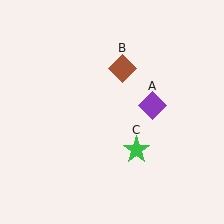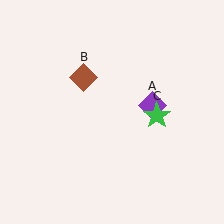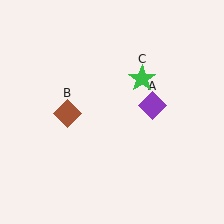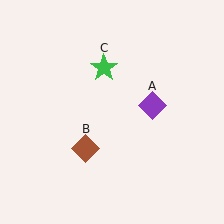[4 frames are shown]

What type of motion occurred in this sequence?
The brown diamond (object B), green star (object C) rotated counterclockwise around the center of the scene.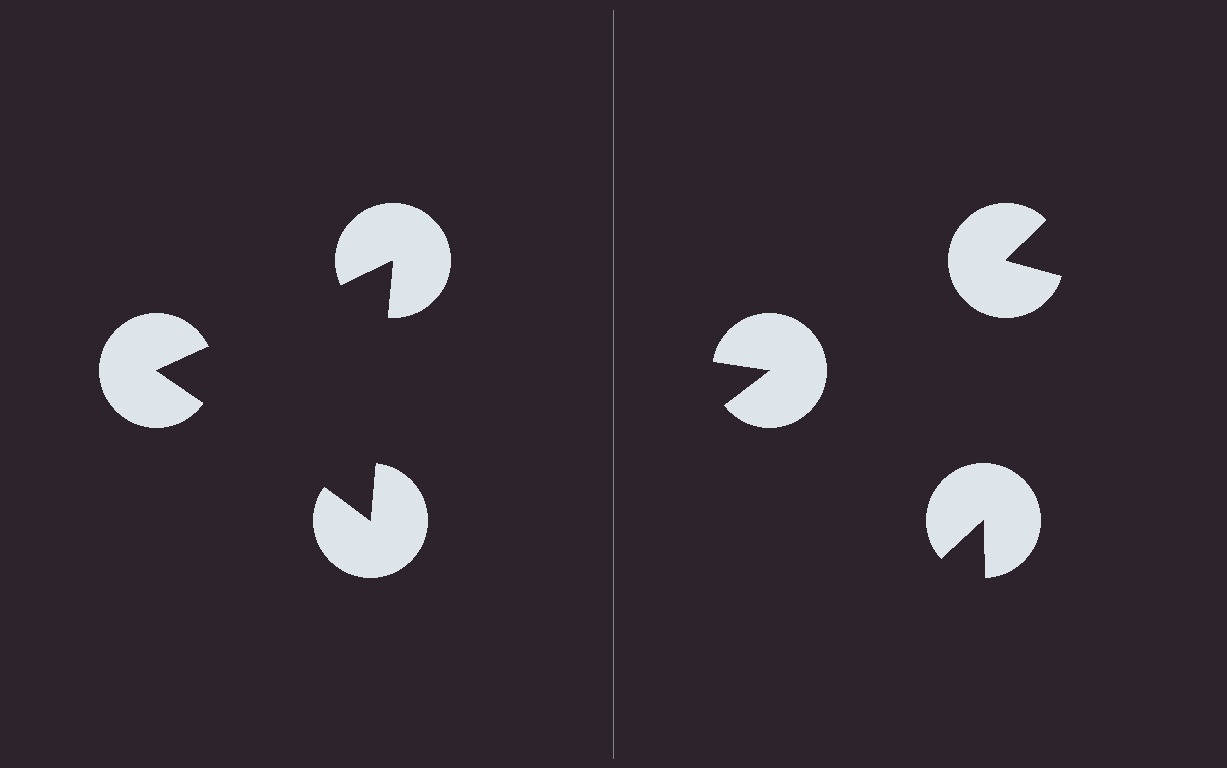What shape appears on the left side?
An illusory triangle.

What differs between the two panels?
The pac-man discs are positioned identically on both sides; only the wedge orientations differ. On the left they align to a triangle; on the right they are misaligned.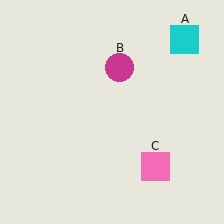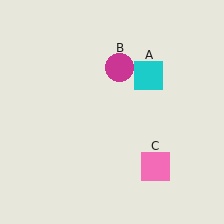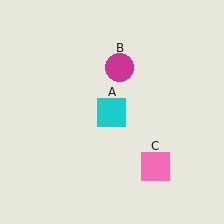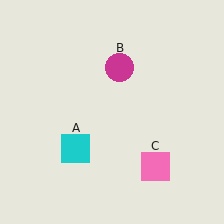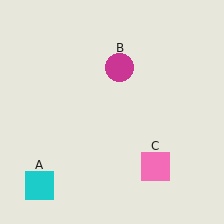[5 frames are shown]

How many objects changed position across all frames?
1 object changed position: cyan square (object A).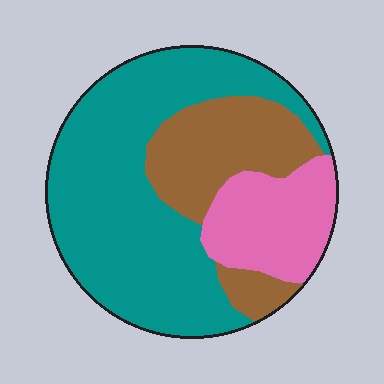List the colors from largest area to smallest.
From largest to smallest: teal, brown, pink.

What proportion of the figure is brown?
Brown takes up about one quarter (1/4) of the figure.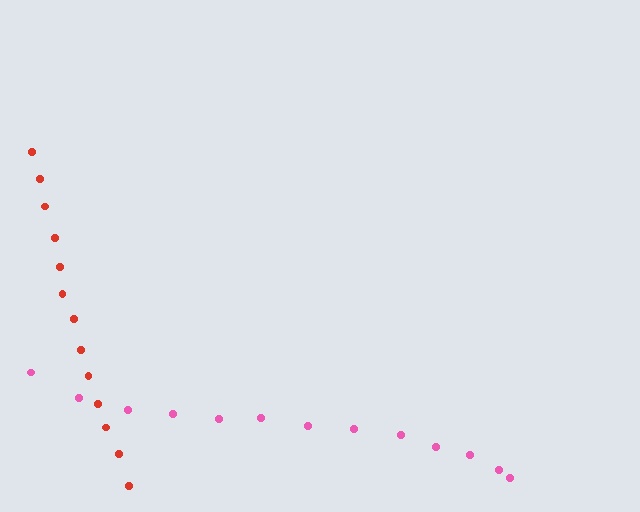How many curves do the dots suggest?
There are 2 distinct paths.